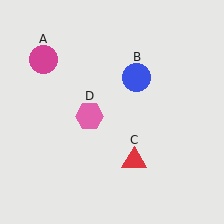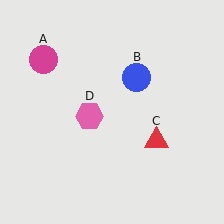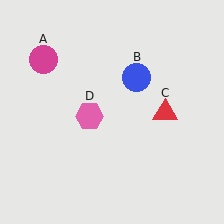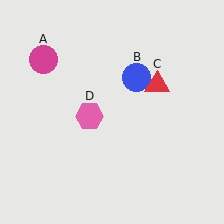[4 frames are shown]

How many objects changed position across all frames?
1 object changed position: red triangle (object C).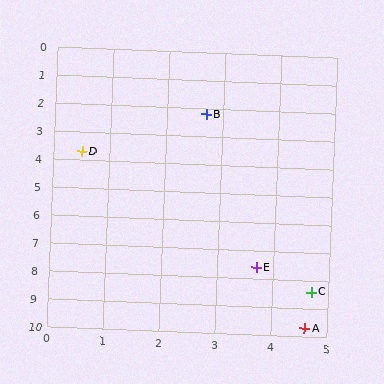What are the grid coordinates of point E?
Point E is at approximately (3.7, 7.6).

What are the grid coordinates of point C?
Point C is at approximately (4.7, 8.4).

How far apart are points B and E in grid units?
Points B and E are about 5.5 grid units apart.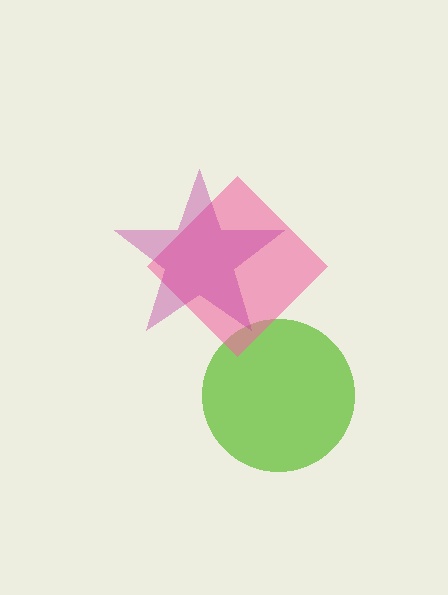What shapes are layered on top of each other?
The layered shapes are: a lime circle, a pink diamond, a magenta star.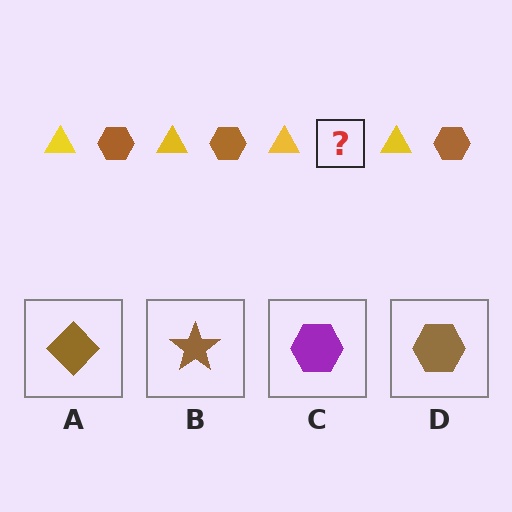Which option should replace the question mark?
Option D.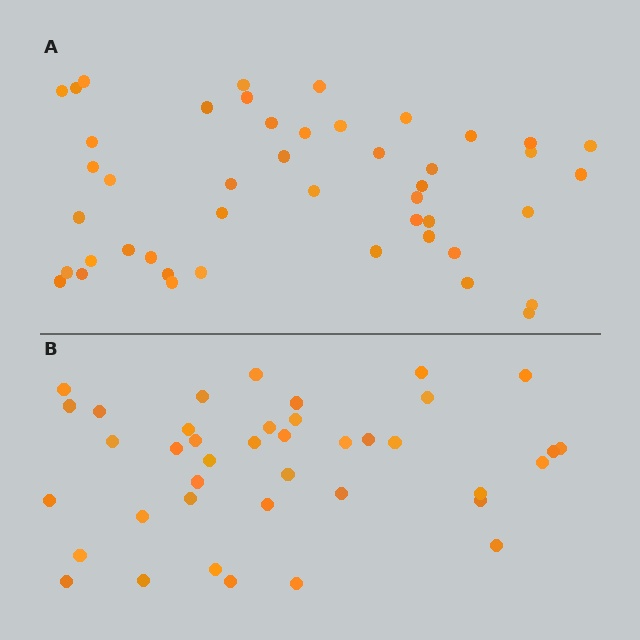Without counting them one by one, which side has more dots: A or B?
Region A (the top region) has more dots.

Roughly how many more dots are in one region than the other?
Region A has about 6 more dots than region B.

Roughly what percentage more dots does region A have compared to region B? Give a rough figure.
About 15% more.